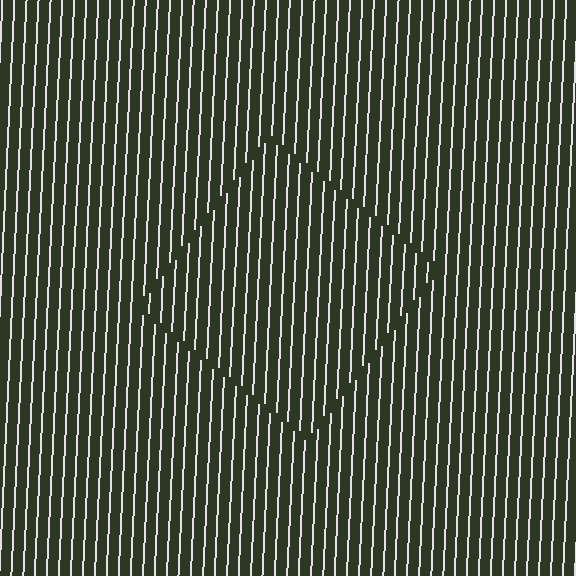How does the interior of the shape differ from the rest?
The interior of the shape contains the same grating, shifted by half a period — the contour is defined by the phase discontinuity where line-ends from the inner and outer gratings abut.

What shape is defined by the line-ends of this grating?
An illusory square. The interior of the shape contains the same grating, shifted by half a period — the contour is defined by the phase discontinuity where line-ends from the inner and outer gratings abut.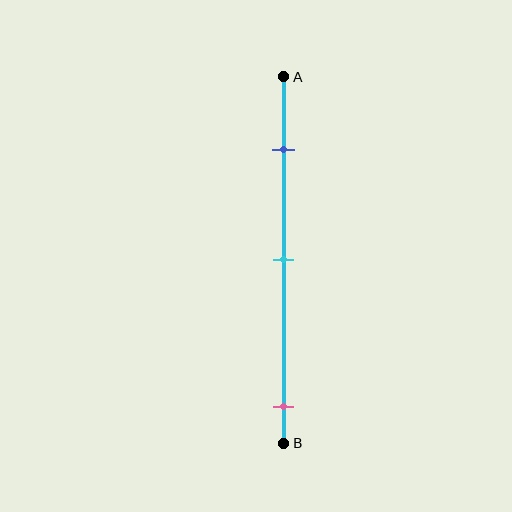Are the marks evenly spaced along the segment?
No, the marks are not evenly spaced.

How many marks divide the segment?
There are 3 marks dividing the segment.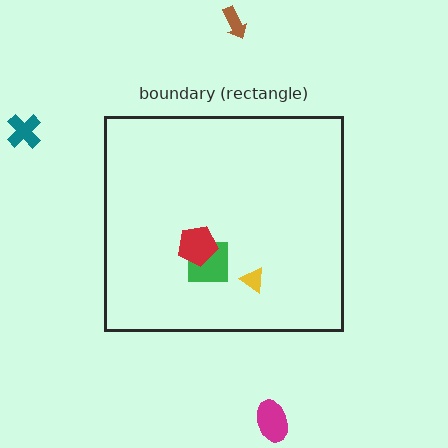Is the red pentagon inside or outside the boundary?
Inside.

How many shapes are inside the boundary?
3 inside, 3 outside.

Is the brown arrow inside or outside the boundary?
Outside.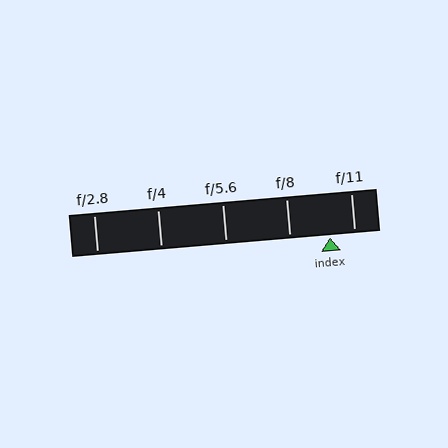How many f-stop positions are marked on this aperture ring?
There are 5 f-stop positions marked.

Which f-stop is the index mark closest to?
The index mark is closest to f/11.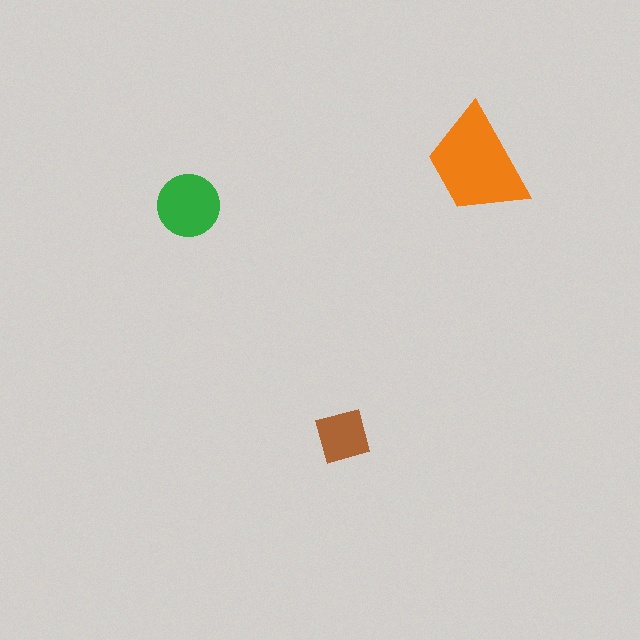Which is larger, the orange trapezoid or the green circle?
The orange trapezoid.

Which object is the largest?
The orange trapezoid.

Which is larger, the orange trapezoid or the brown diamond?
The orange trapezoid.